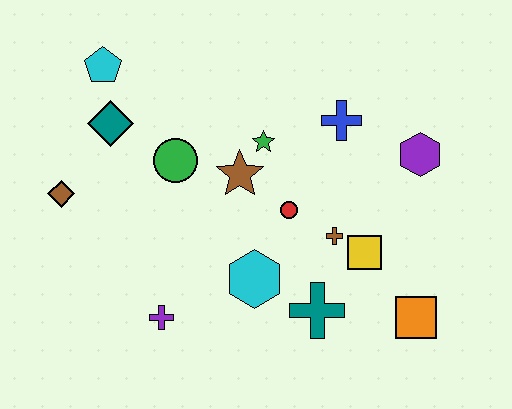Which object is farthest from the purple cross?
The purple hexagon is farthest from the purple cross.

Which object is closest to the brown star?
The green star is closest to the brown star.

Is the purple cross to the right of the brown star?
No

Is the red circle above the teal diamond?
No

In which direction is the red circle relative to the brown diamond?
The red circle is to the right of the brown diamond.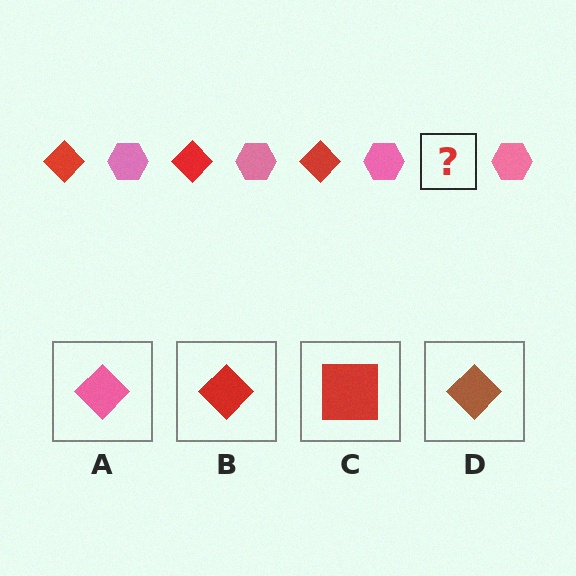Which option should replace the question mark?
Option B.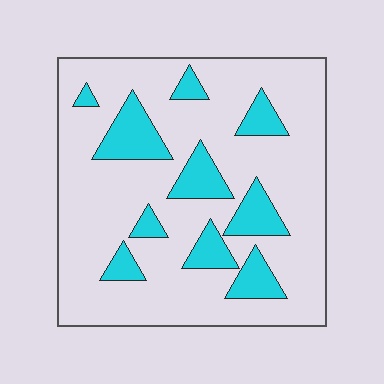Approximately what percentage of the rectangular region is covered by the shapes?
Approximately 20%.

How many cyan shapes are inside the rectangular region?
10.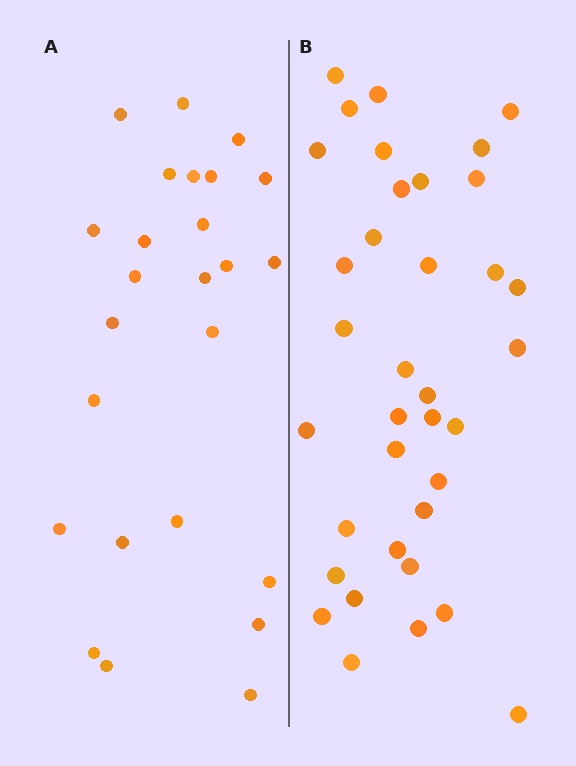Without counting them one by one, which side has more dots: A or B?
Region B (the right region) has more dots.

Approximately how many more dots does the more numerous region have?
Region B has roughly 12 or so more dots than region A.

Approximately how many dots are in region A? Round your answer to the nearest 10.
About 20 dots. (The exact count is 25, which rounds to 20.)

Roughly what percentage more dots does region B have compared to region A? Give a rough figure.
About 45% more.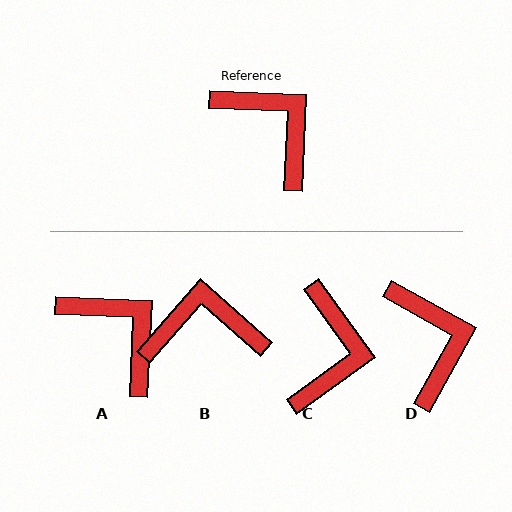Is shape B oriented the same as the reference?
No, it is off by about 51 degrees.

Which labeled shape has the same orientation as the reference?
A.